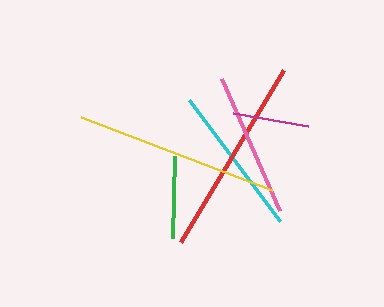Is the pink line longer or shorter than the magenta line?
The pink line is longer than the magenta line.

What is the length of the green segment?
The green segment is approximately 82 pixels long.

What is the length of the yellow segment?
The yellow segment is approximately 204 pixels long.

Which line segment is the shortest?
The magenta line is the shortest at approximately 76 pixels.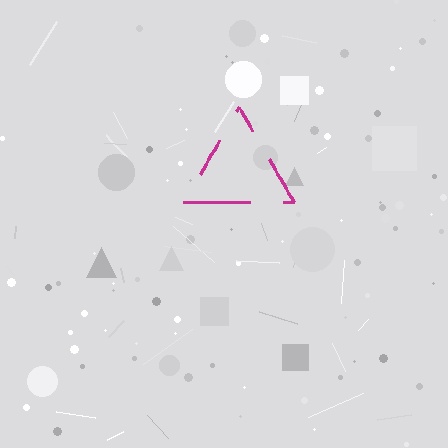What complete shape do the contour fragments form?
The contour fragments form a triangle.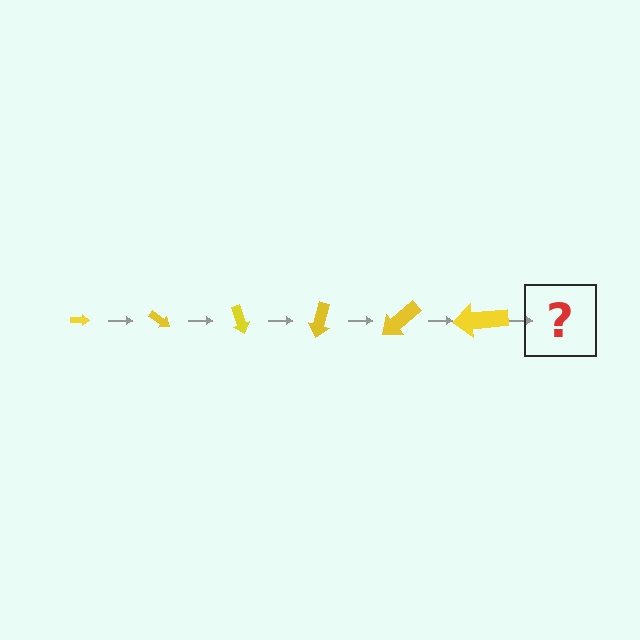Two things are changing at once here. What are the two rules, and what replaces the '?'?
The two rules are that the arrow grows larger each step and it rotates 35 degrees each step. The '?' should be an arrow, larger than the previous one and rotated 210 degrees from the start.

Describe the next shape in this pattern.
It should be an arrow, larger than the previous one and rotated 210 degrees from the start.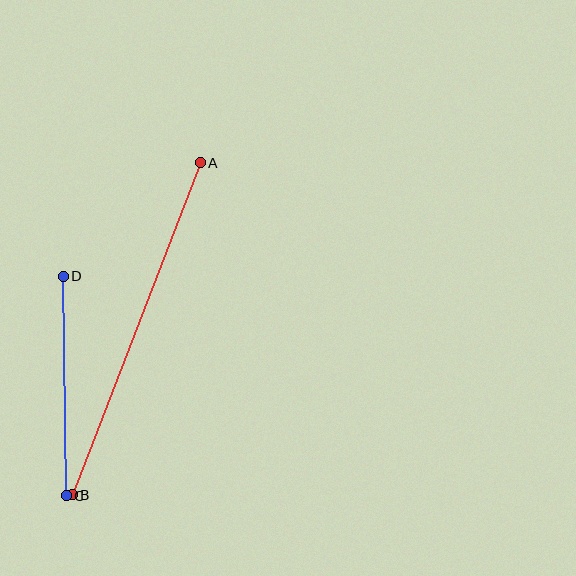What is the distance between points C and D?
The distance is approximately 219 pixels.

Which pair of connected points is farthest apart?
Points A and B are farthest apart.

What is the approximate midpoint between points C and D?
The midpoint is at approximately (65, 386) pixels.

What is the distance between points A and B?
The distance is approximately 356 pixels.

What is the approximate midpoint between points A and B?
The midpoint is at approximately (136, 329) pixels.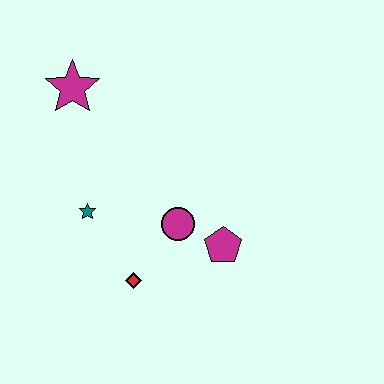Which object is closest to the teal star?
The red diamond is closest to the teal star.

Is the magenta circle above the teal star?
No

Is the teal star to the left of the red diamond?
Yes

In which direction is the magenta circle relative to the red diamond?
The magenta circle is above the red diamond.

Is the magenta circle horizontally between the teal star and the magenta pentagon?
Yes